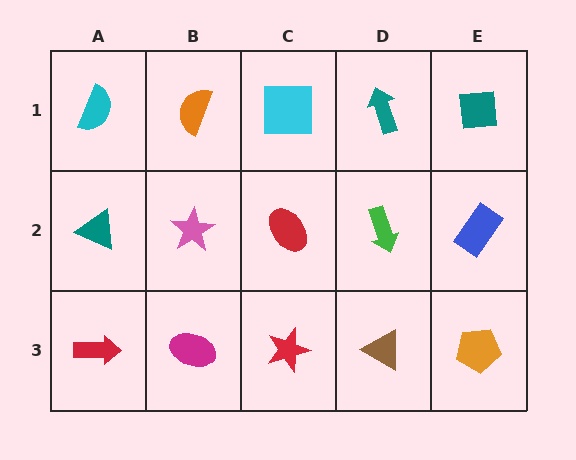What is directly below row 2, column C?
A red star.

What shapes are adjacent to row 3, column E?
A blue rectangle (row 2, column E), a brown triangle (row 3, column D).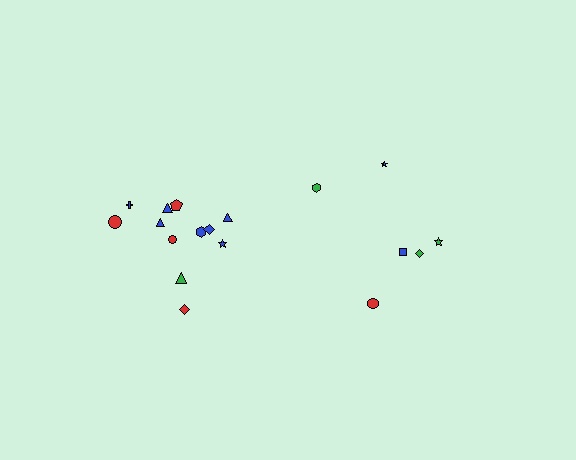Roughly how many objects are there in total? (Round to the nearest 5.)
Roughly 20 objects in total.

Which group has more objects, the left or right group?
The left group.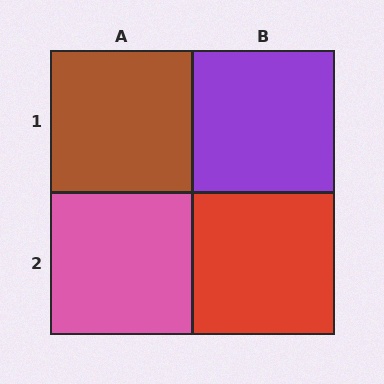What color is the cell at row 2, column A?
Pink.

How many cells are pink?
1 cell is pink.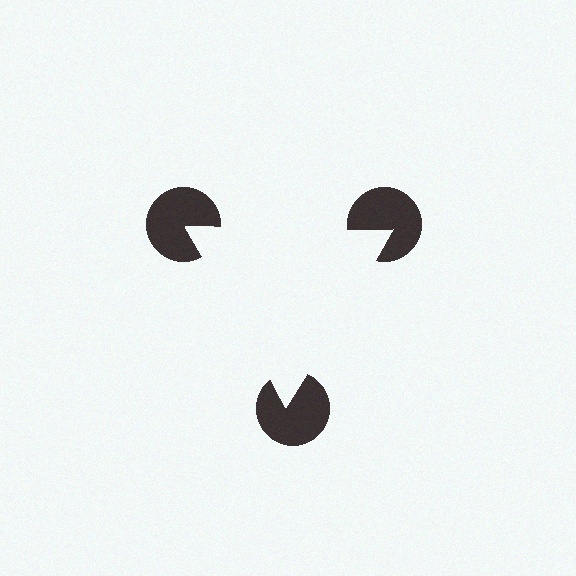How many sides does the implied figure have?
3 sides.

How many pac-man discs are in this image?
There are 3 — one at each vertex of the illusory triangle.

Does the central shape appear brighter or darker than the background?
It typically appears slightly brighter than the background, even though no actual brightness change is drawn.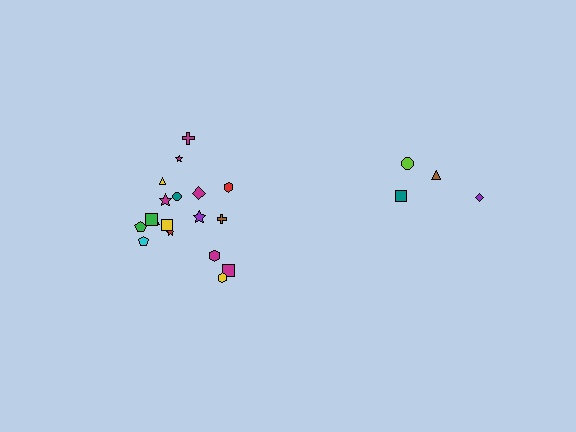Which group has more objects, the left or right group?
The left group.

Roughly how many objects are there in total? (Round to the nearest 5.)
Roughly 20 objects in total.